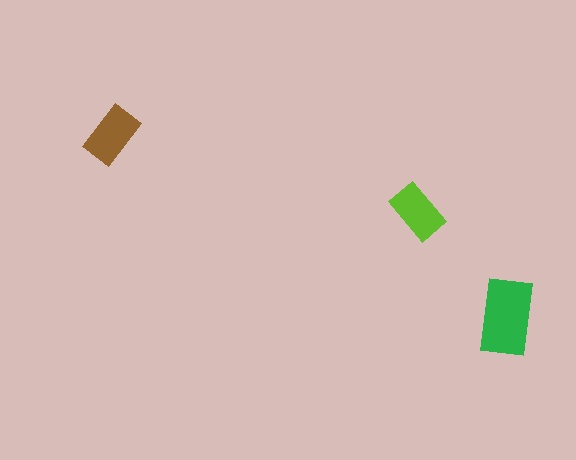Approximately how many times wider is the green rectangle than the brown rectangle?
About 1.5 times wider.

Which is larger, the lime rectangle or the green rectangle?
The green one.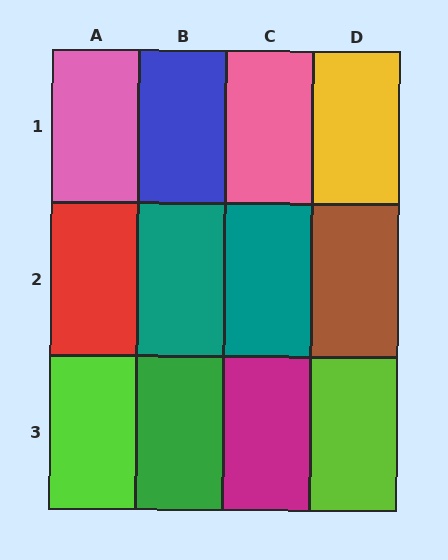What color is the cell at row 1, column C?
Pink.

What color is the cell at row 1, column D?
Yellow.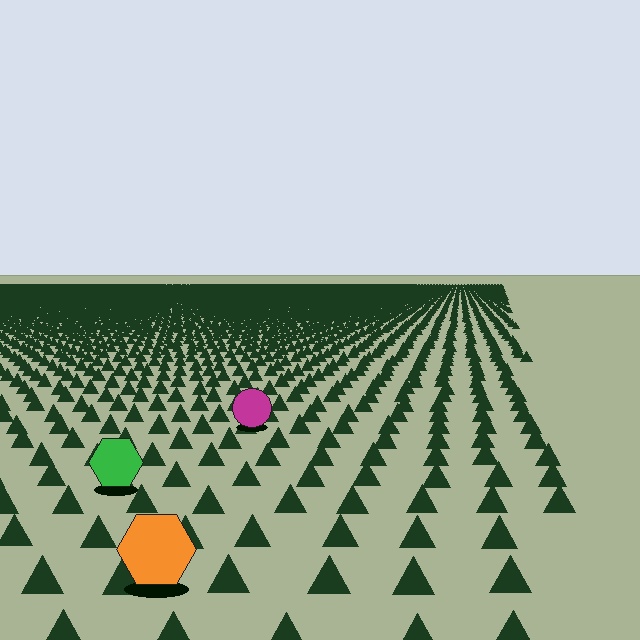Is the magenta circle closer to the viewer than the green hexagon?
No. The green hexagon is closer — you can tell from the texture gradient: the ground texture is coarser near it.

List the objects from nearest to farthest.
From nearest to farthest: the orange hexagon, the green hexagon, the magenta circle.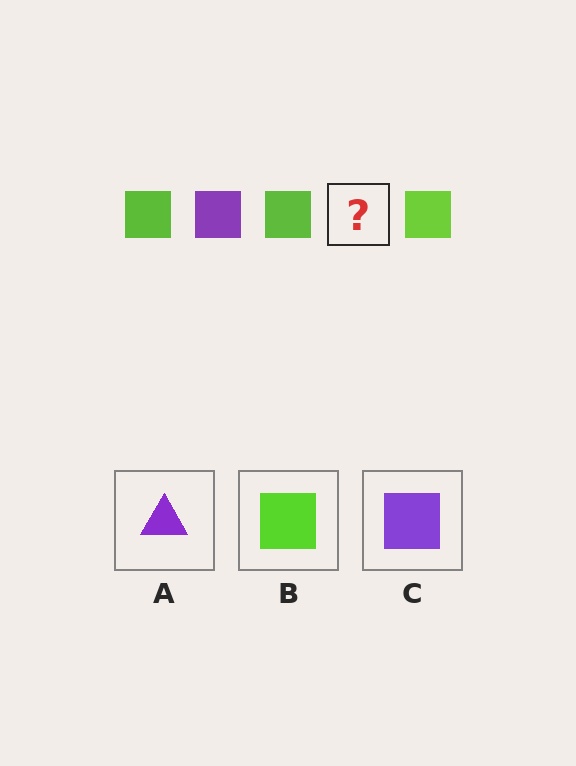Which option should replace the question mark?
Option C.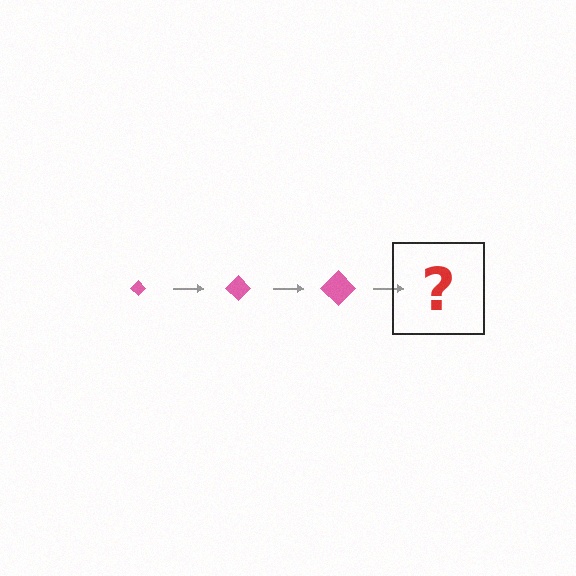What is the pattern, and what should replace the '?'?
The pattern is that the diamond gets progressively larger each step. The '?' should be a pink diamond, larger than the previous one.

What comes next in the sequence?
The next element should be a pink diamond, larger than the previous one.